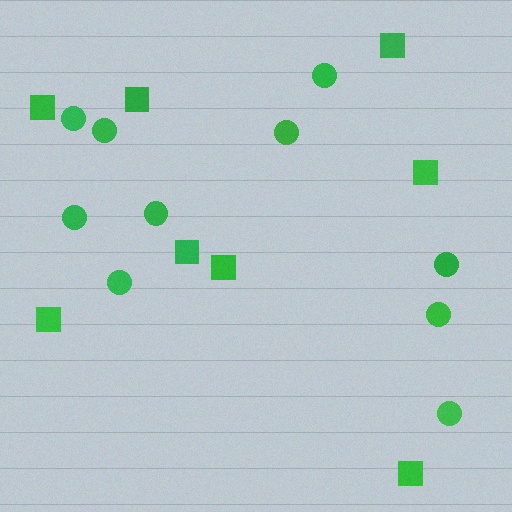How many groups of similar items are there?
There are 2 groups: one group of circles (10) and one group of squares (8).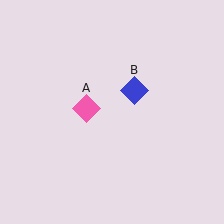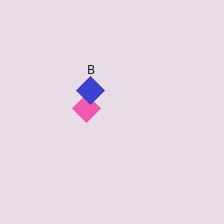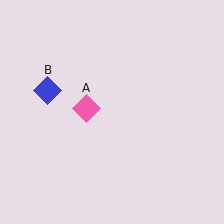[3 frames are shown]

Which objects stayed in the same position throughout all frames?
Pink diamond (object A) remained stationary.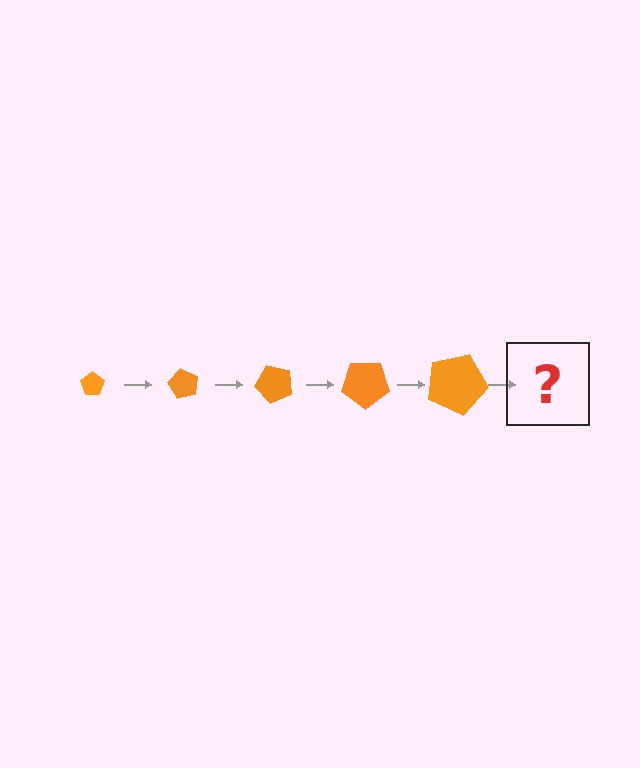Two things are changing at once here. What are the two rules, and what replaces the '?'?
The two rules are that the pentagon grows larger each step and it rotates 60 degrees each step. The '?' should be a pentagon, larger than the previous one and rotated 300 degrees from the start.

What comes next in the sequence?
The next element should be a pentagon, larger than the previous one and rotated 300 degrees from the start.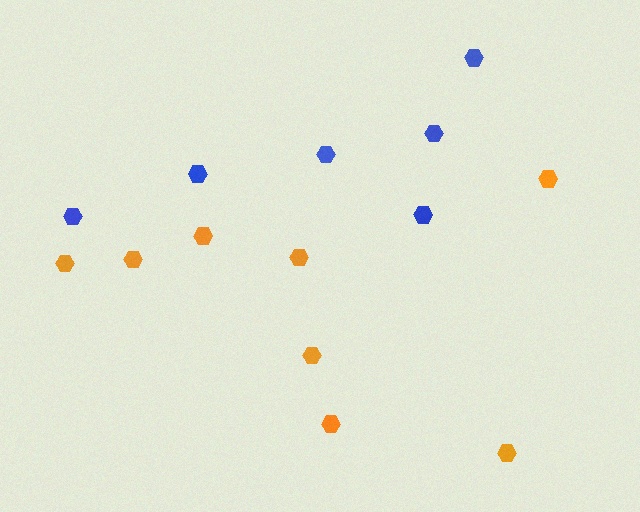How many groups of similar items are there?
There are 2 groups: one group of orange hexagons (8) and one group of blue hexagons (6).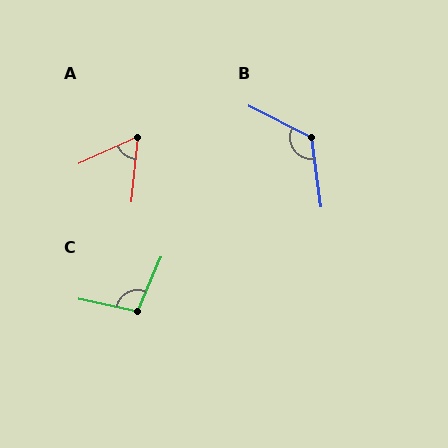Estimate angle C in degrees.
Approximately 101 degrees.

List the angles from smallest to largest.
A (60°), C (101°), B (125°).